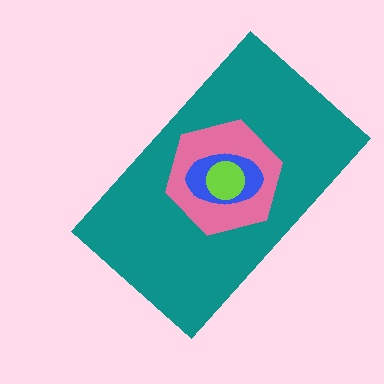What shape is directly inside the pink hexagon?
The blue ellipse.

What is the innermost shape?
The lime circle.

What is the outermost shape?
The teal rectangle.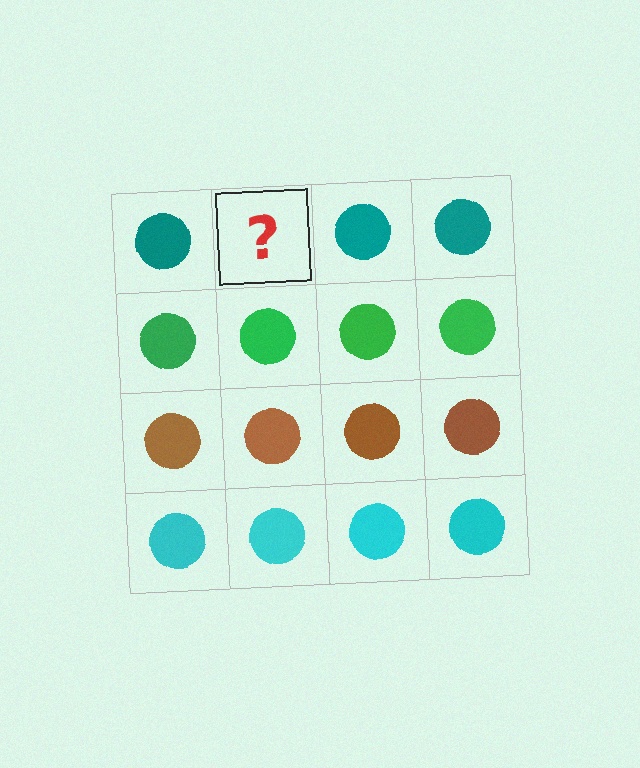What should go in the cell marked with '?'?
The missing cell should contain a teal circle.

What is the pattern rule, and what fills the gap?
The rule is that each row has a consistent color. The gap should be filled with a teal circle.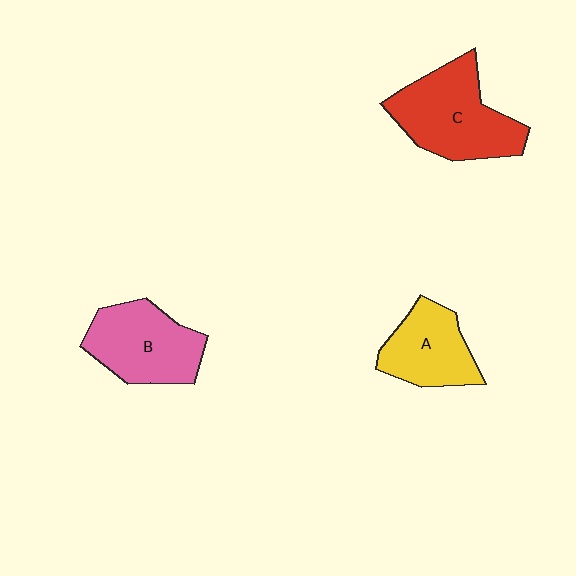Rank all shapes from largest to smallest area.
From largest to smallest: C (red), B (pink), A (yellow).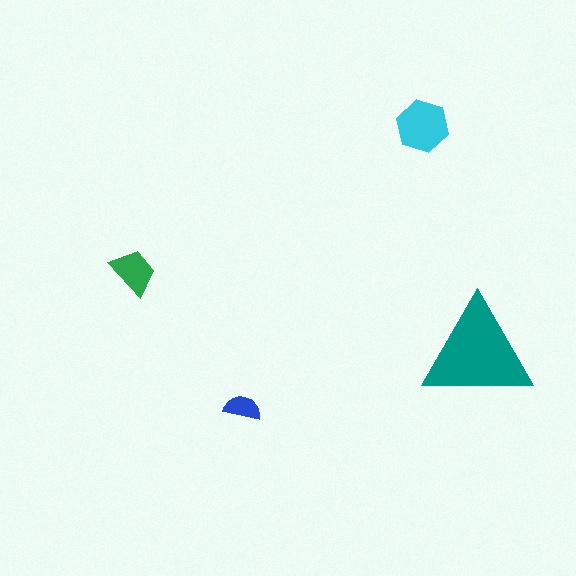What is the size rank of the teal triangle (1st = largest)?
1st.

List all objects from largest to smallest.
The teal triangle, the cyan hexagon, the green trapezoid, the blue semicircle.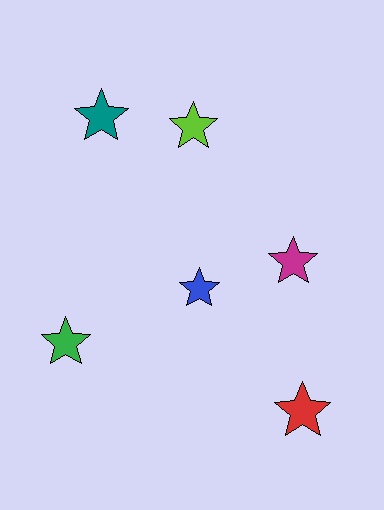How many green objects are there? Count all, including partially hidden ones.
There is 1 green object.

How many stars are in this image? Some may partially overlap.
There are 6 stars.